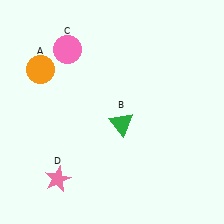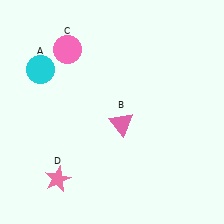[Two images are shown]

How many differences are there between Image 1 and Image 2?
There are 2 differences between the two images.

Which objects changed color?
A changed from orange to cyan. B changed from green to pink.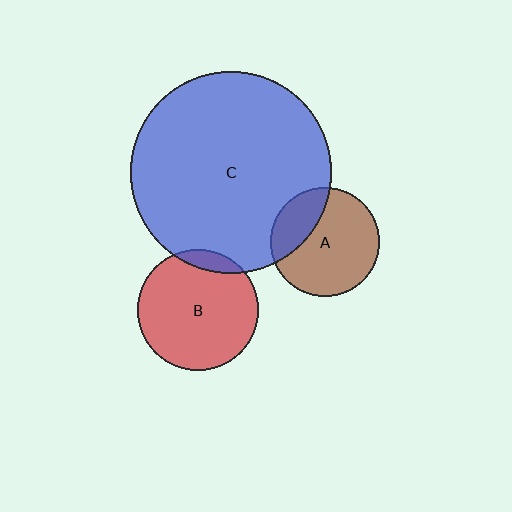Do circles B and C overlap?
Yes.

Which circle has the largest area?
Circle C (blue).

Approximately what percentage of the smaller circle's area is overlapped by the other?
Approximately 10%.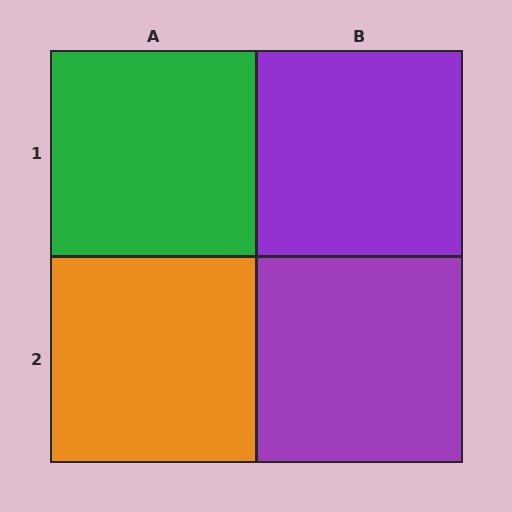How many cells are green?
1 cell is green.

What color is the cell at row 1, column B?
Purple.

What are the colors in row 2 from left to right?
Orange, purple.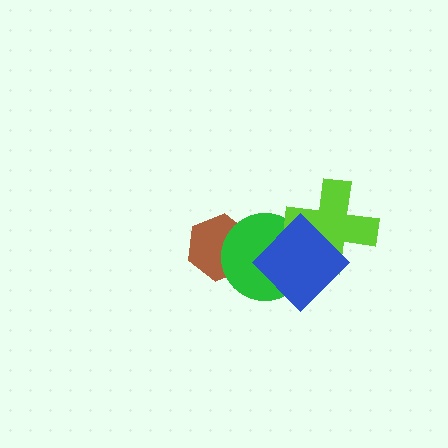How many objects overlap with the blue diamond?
2 objects overlap with the blue diamond.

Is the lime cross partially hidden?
Yes, it is partially covered by another shape.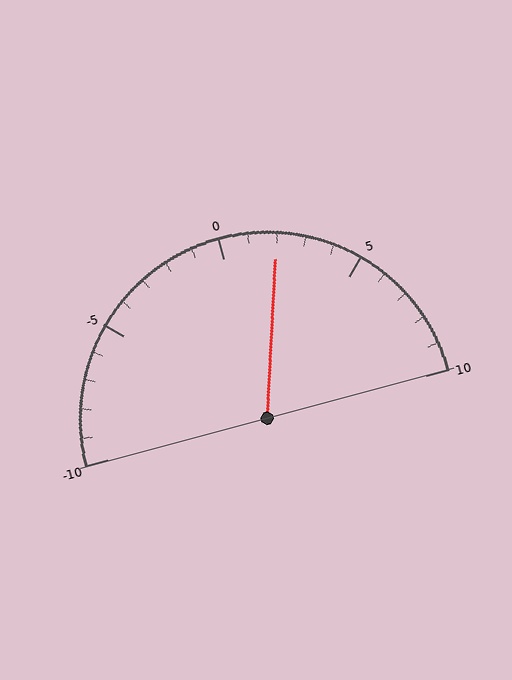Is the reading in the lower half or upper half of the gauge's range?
The reading is in the upper half of the range (-10 to 10).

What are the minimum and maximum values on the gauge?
The gauge ranges from -10 to 10.